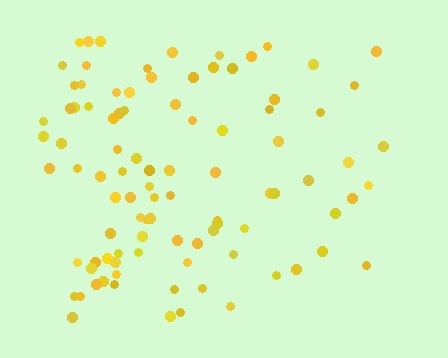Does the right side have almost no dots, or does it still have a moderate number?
Still a moderate number, just noticeably fewer than the left.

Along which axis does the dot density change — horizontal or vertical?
Horizontal.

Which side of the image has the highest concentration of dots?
The left.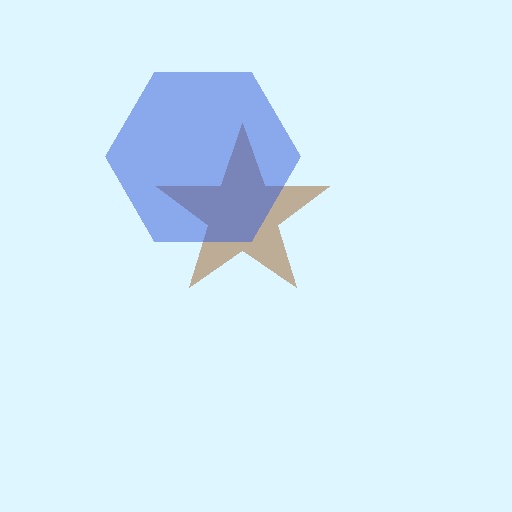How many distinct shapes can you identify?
There are 2 distinct shapes: a brown star, a blue hexagon.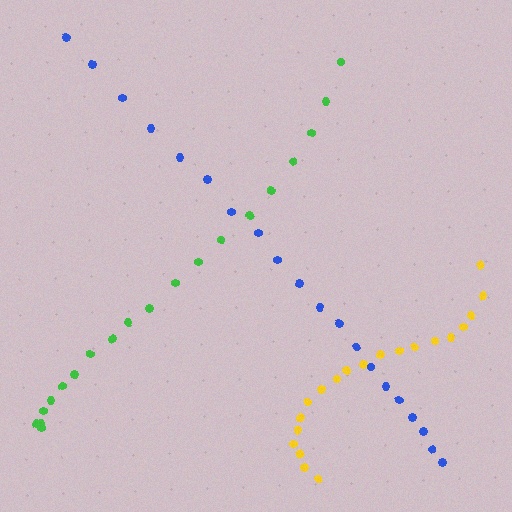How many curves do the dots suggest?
There are 3 distinct paths.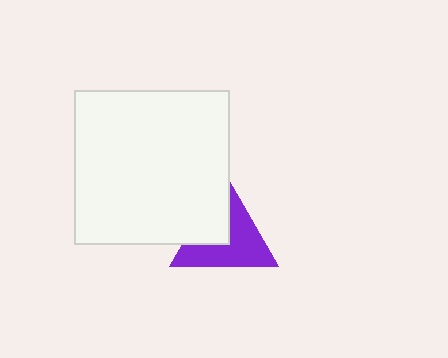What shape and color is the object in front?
The object in front is a white square.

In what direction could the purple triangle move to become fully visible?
The purple triangle could move toward the lower-right. That would shift it out from behind the white square entirely.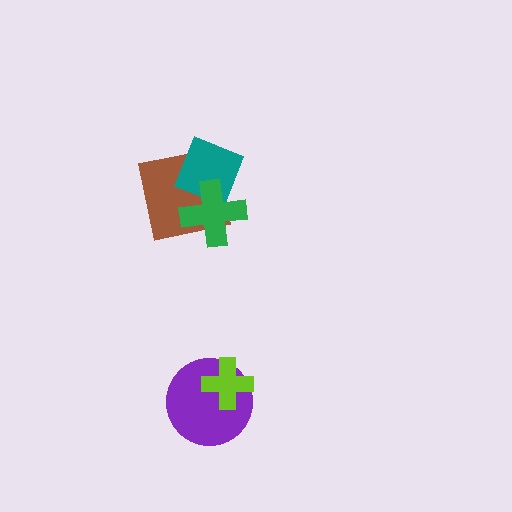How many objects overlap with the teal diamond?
2 objects overlap with the teal diamond.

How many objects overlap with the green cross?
2 objects overlap with the green cross.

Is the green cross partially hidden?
No, no other shape covers it.